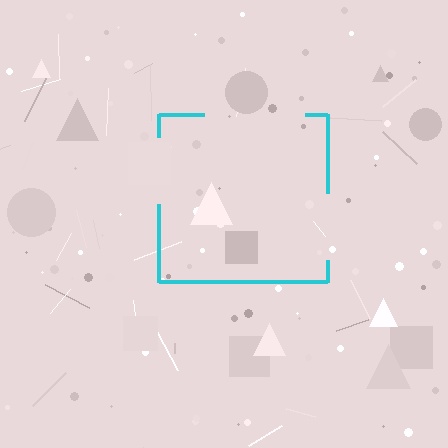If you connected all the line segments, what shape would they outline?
They would outline a square.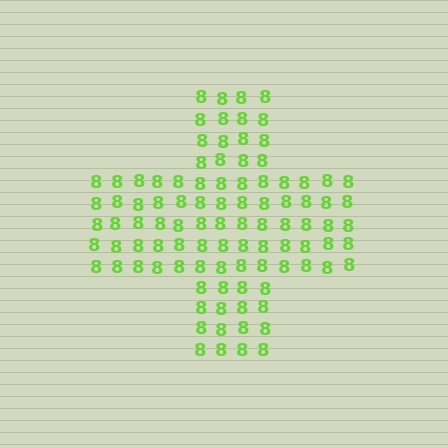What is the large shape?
The large shape is a cross.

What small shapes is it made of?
It is made of small digit 8's.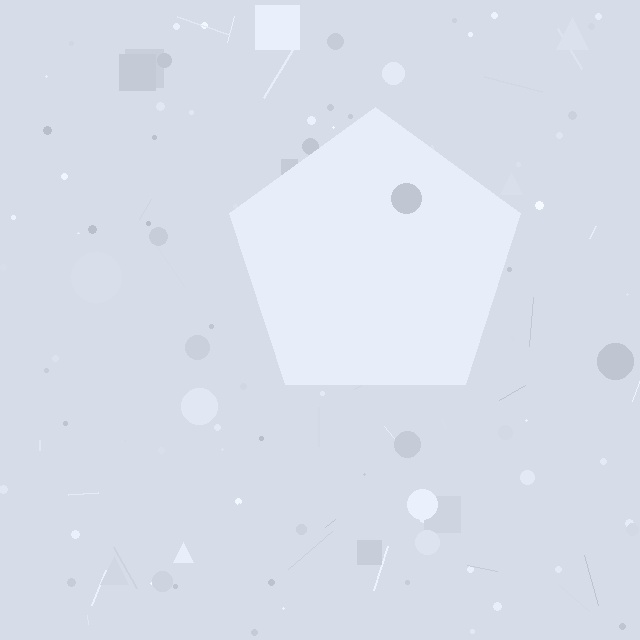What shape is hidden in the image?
A pentagon is hidden in the image.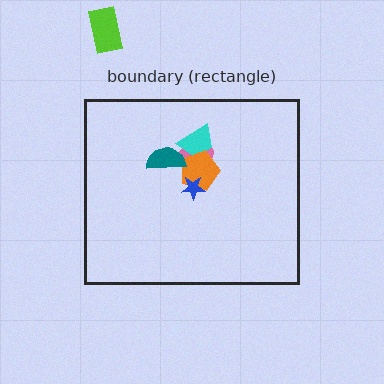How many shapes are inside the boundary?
5 inside, 1 outside.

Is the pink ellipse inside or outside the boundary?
Inside.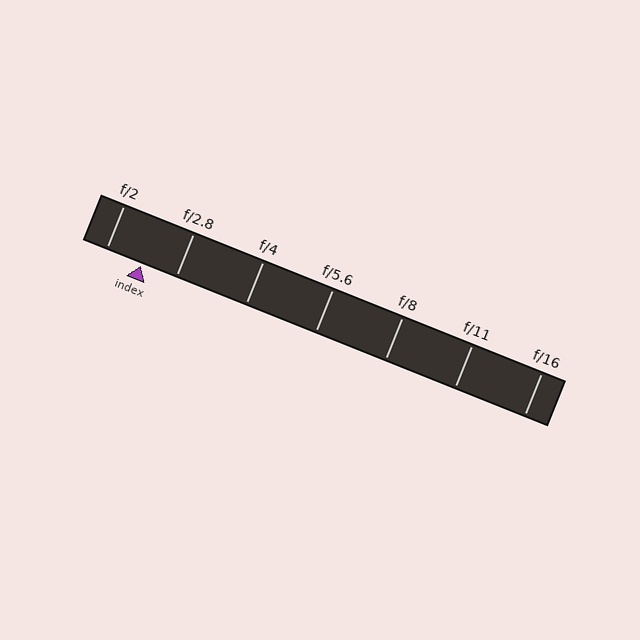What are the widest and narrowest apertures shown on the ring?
The widest aperture shown is f/2 and the narrowest is f/16.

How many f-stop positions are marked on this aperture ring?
There are 7 f-stop positions marked.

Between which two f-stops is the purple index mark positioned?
The index mark is between f/2 and f/2.8.